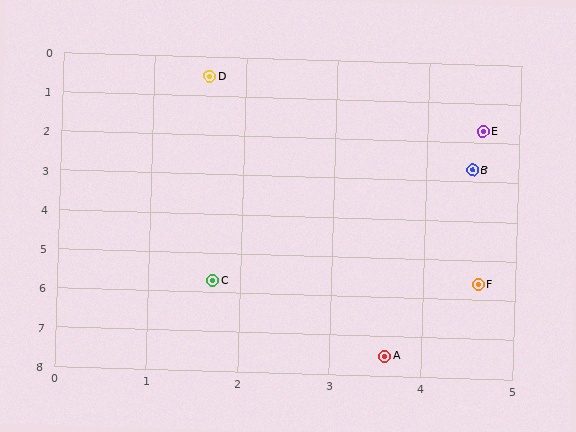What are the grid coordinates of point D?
Point D is at approximately (1.6, 0.5).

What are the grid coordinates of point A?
Point A is at approximately (3.6, 7.5).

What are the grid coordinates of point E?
Point E is at approximately (4.6, 1.7).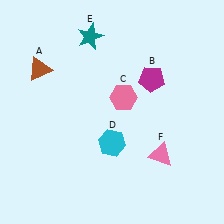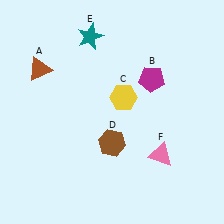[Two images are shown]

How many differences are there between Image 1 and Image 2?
There are 2 differences between the two images.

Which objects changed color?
C changed from pink to yellow. D changed from cyan to brown.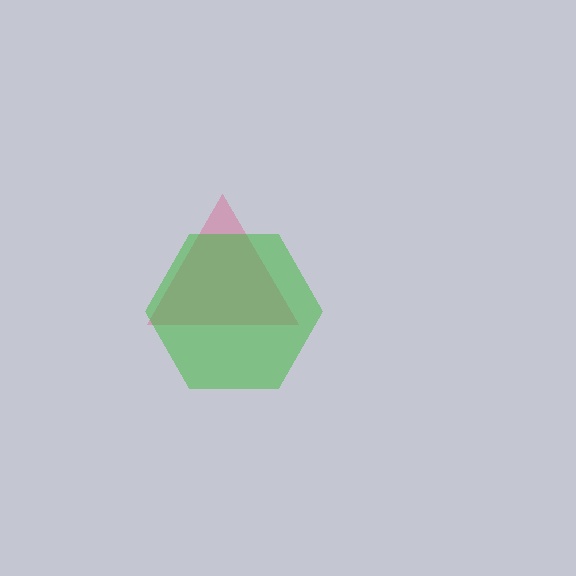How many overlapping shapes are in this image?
There are 2 overlapping shapes in the image.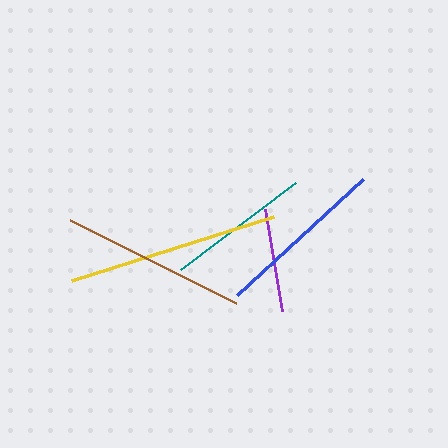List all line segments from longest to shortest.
From longest to shortest: yellow, brown, blue, teal, purple.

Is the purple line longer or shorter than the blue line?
The blue line is longer than the purple line.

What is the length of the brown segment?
The brown segment is approximately 185 pixels long.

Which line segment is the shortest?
The purple line is the shortest at approximately 103 pixels.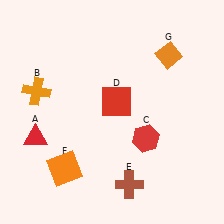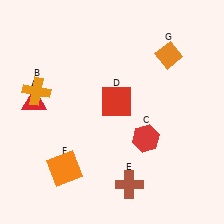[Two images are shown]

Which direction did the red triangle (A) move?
The red triangle (A) moved up.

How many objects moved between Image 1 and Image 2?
1 object moved between the two images.